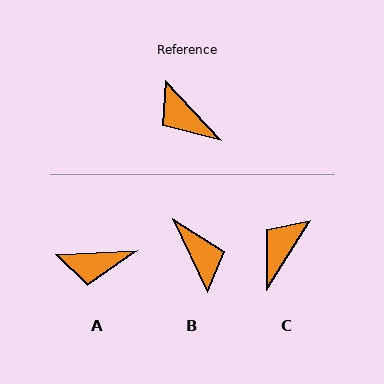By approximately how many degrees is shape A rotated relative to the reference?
Approximately 49 degrees counter-clockwise.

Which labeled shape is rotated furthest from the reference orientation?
B, about 162 degrees away.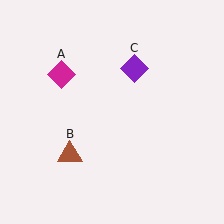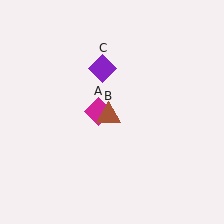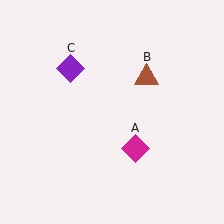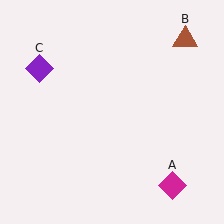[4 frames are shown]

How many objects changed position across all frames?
3 objects changed position: magenta diamond (object A), brown triangle (object B), purple diamond (object C).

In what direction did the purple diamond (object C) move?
The purple diamond (object C) moved left.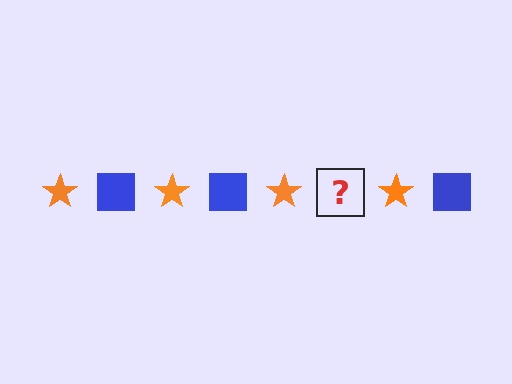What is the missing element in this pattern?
The missing element is a blue square.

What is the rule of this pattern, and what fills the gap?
The rule is that the pattern alternates between orange star and blue square. The gap should be filled with a blue square.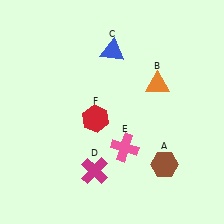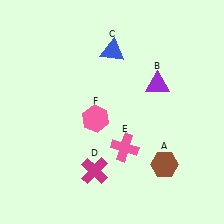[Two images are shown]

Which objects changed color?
B changed from orange to purple. F changed from red to pink.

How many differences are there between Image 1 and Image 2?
There are 2 differences between the two images.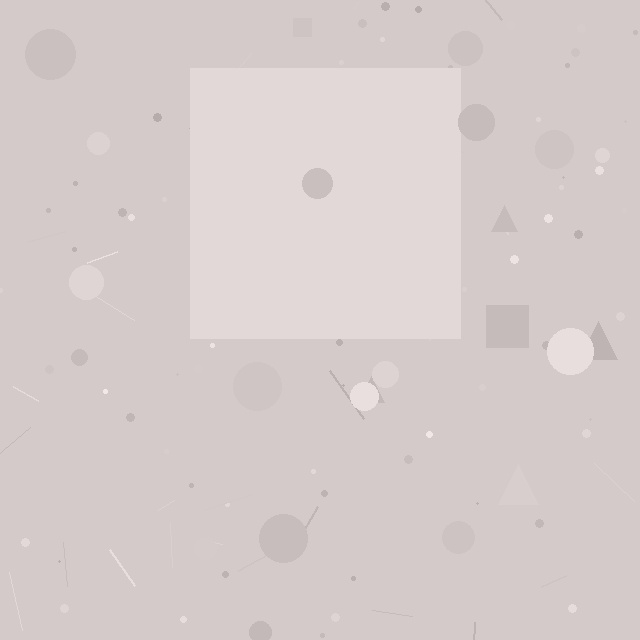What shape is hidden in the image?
A square is hidden in the image.